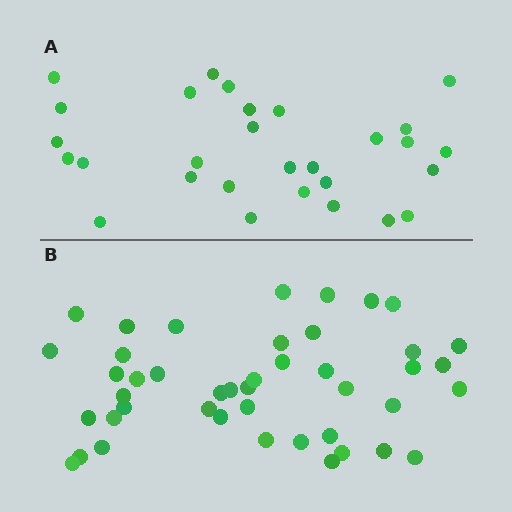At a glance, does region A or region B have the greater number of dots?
Region B (the bottom region) has more dots.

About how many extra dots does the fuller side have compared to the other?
Region B has approximately 15 more dots than region A.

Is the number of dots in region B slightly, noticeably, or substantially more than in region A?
Region B has substantially more. The ratio is roughly 1.5 to 1.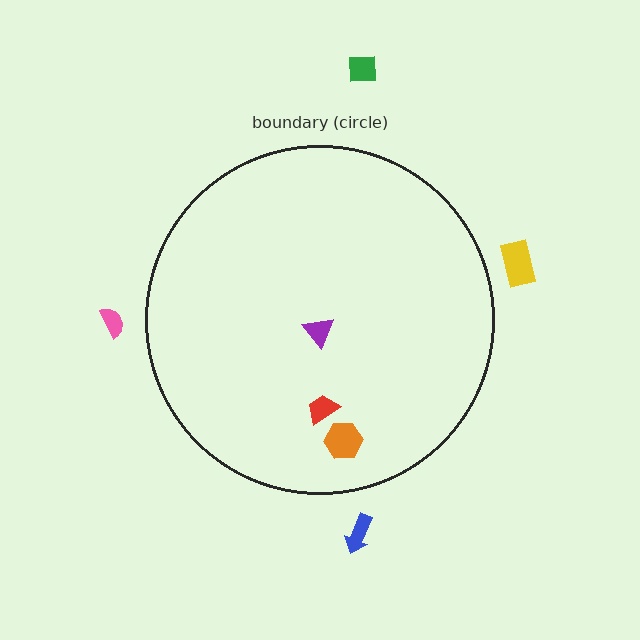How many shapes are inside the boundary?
3 inside, 4 outside.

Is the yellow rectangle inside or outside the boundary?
Outside.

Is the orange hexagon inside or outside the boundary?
Inside.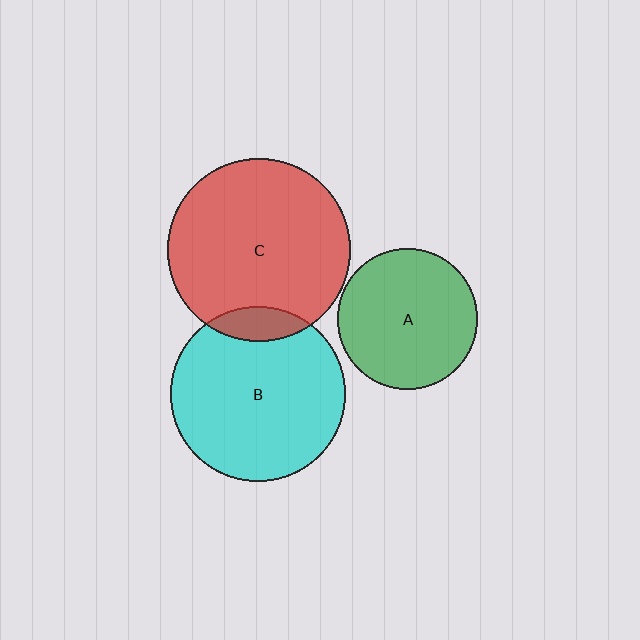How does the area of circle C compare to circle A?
Approximately 1.7 times.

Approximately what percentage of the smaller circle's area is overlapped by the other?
Approximately 10%.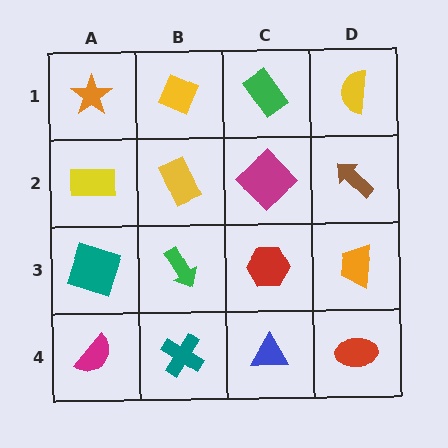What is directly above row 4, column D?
An orange trapezoid.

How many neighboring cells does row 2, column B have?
4.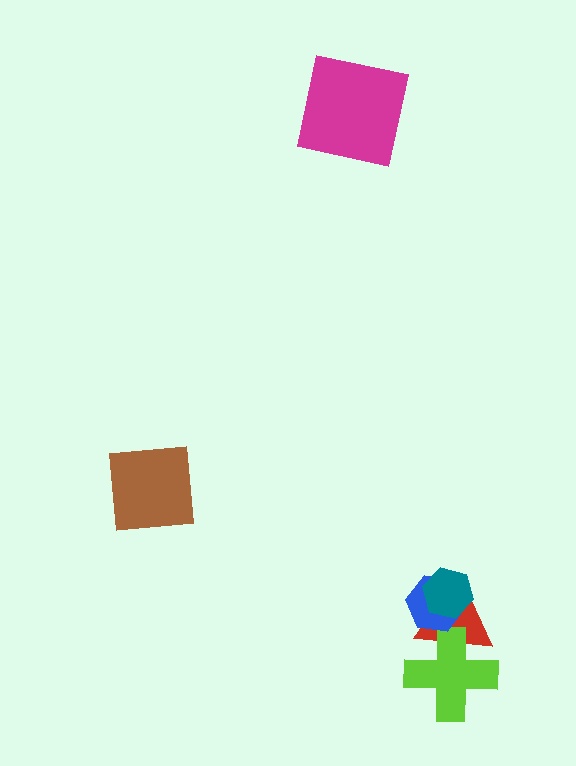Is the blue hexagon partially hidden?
Yes, it is partially covered by another shape.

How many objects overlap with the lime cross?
1 object overlaps with the lime cross.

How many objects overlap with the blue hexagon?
2 objects overlap with the blue hexagon.